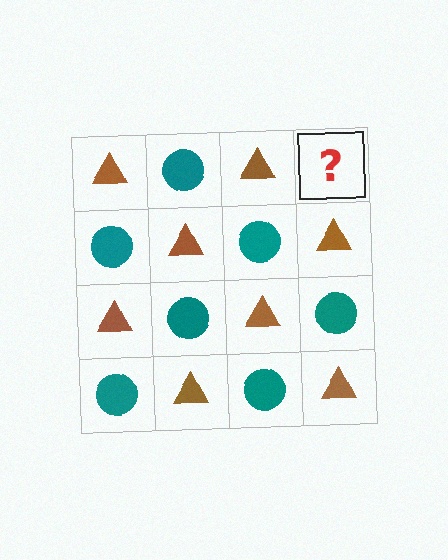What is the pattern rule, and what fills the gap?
The rule is that it alternates brown triangle and teal circle in a checkerboard pattern. The gap should be filled with a teal circle.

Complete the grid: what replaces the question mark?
The question mark should be replaced with a teal circle.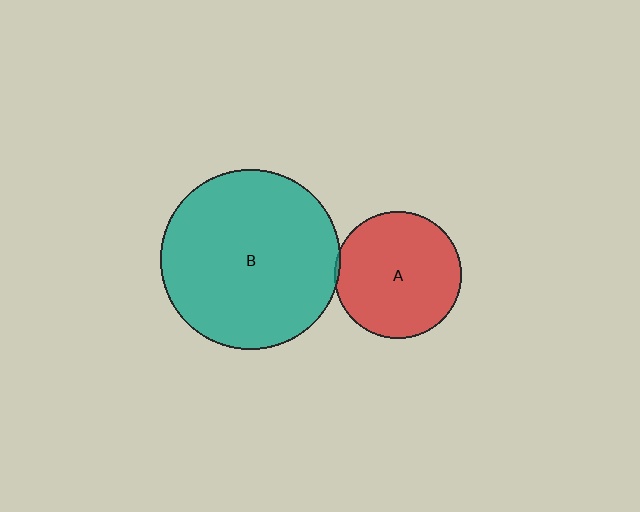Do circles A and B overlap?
Yes.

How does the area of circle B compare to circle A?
Approximately 2.0 times.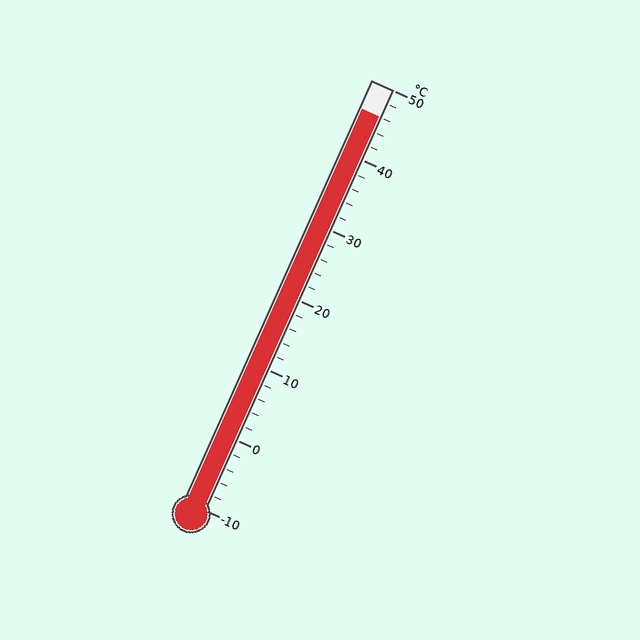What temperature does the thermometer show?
The thermometer shows approximately 46°C.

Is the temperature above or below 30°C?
The temperature is above 30°C.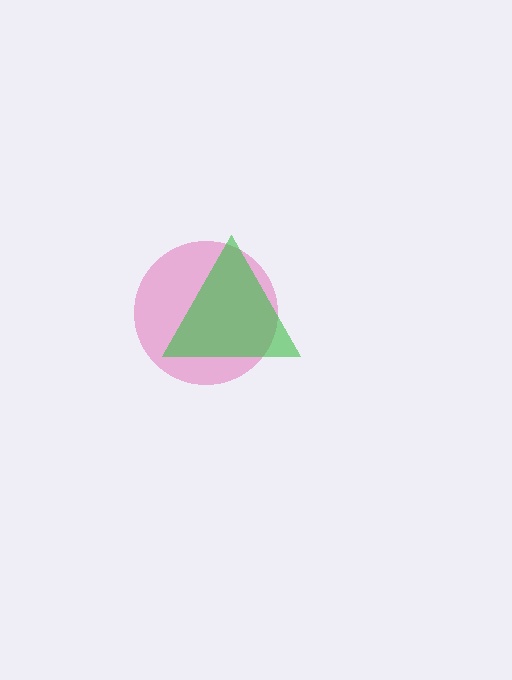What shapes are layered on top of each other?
The layered shapes are: a pink circle, a green triangle.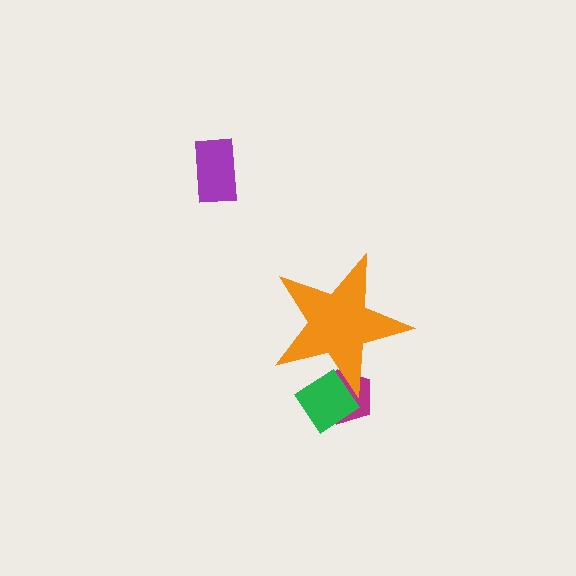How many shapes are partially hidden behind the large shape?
2 shapes are partially hidden.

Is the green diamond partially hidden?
Yes, the green diamond is partially hidden behind the orange star.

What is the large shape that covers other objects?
An orange star.